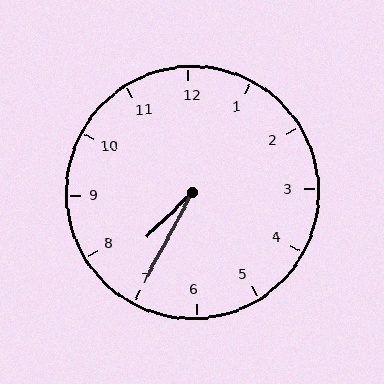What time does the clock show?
7:35.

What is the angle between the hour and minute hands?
Approximately 18 degrees.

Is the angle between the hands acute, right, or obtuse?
It is acute.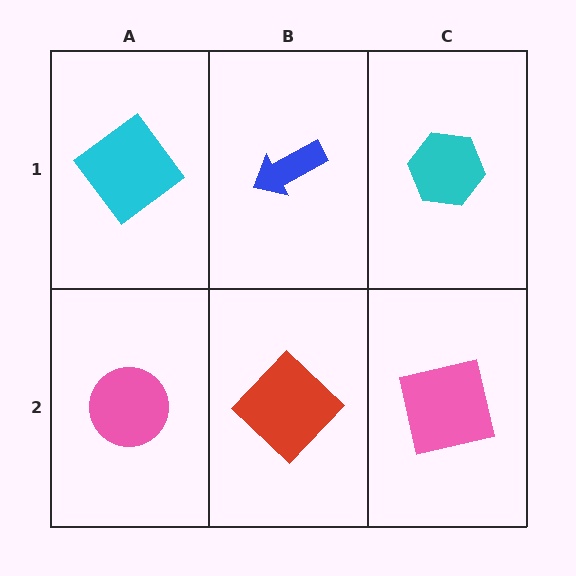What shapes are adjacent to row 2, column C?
A cyan hexagon (row 1, column C), a red diamond (row 2, column B).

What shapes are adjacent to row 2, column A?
A cyan diamond (row 1, column A), a red diamond (row 2, column B).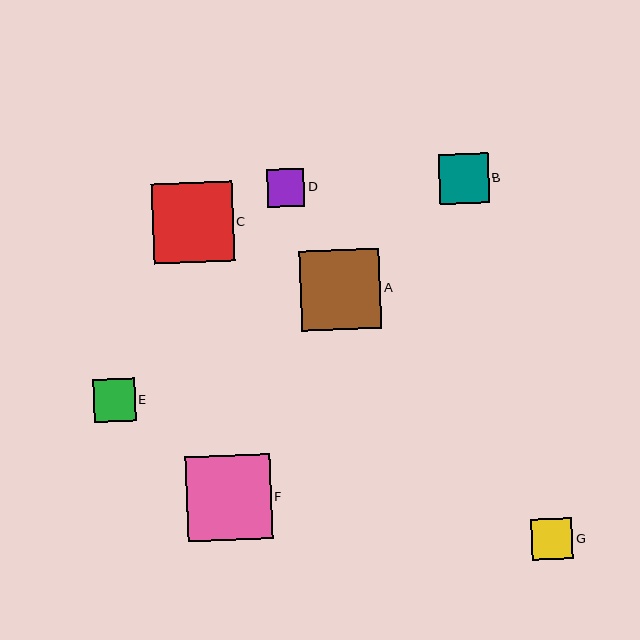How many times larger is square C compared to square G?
Square C is approximately 1.9 times the size of square G.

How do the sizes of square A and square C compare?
Square A and square C are approximately the same size.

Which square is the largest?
Square F is the largest with a size of approximately 85 pixels.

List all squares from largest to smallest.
From largest to smallest: F, A, C, B, E, G, D.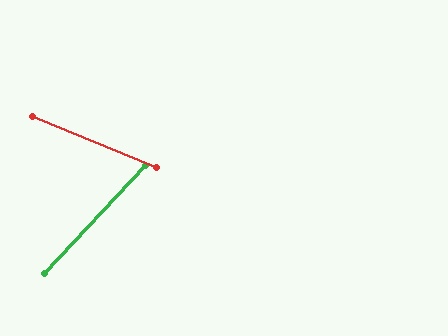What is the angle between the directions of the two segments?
Approximately 69 degrees.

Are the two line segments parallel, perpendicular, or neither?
Neither parallel nor perpendicular — they differ by about 69°.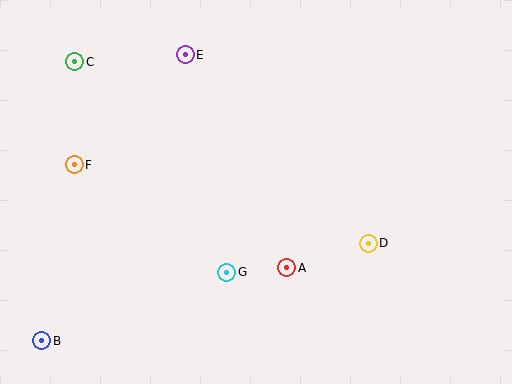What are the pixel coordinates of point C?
Point C is at (75, 62).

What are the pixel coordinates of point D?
Point D is at (368, 243).